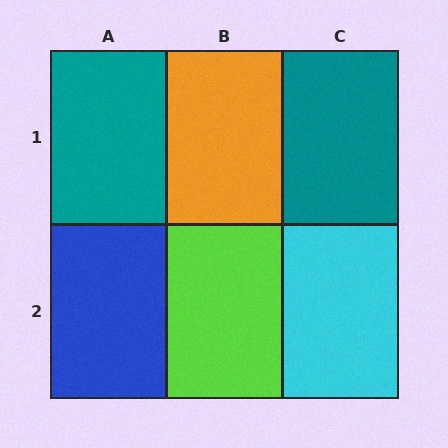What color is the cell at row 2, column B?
Lime.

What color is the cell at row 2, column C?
Cyan.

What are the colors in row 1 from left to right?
Teal, orange, teal.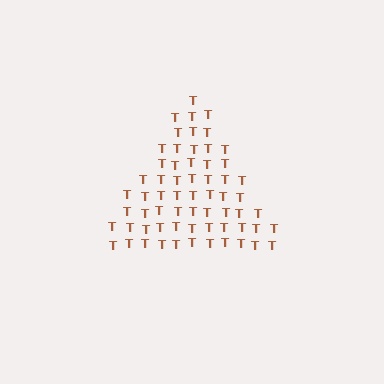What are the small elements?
The small elements are letter T's.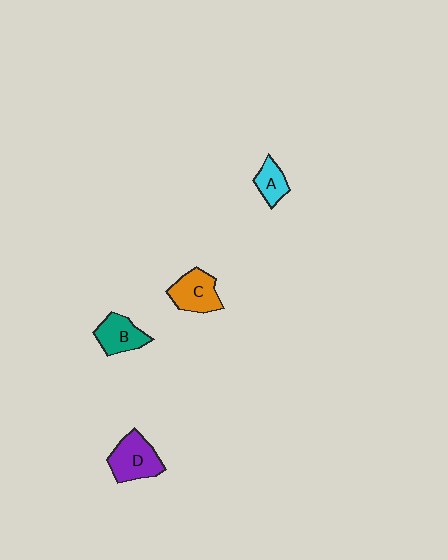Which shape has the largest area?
Shape D (purple).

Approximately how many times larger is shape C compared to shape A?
Approximately 1.6 times.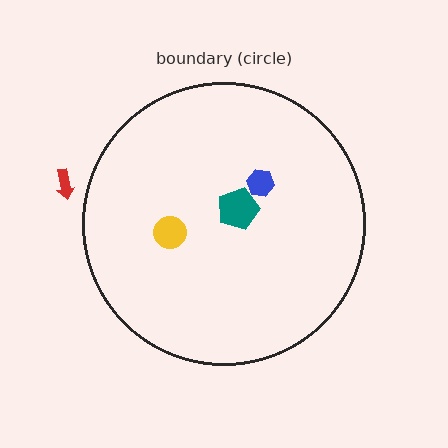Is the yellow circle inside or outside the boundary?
Inside.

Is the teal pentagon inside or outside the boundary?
Inside.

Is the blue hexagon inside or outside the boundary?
Inside.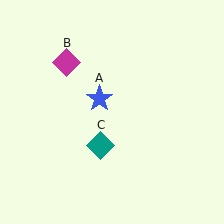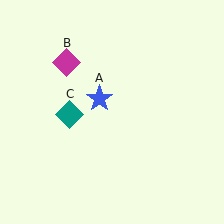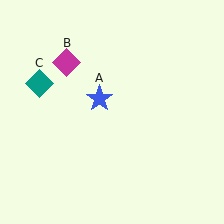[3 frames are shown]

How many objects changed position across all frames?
1 object changed position: teal diamond (object C).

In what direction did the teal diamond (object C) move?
The teal diamond (object C) moved up and to the left.